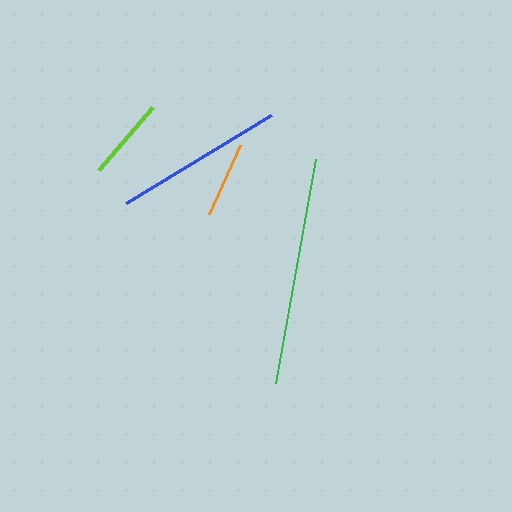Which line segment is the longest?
The green line is the longest at approximately 228 pixels.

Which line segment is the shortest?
The orange line is the shortest at approximately 76 pixels.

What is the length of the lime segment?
The lime segment is approximately 83 pixels long.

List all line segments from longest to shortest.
From longest to shortest: green, blue, lime, orange.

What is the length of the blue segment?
The blue segment is approximately 170 pixels long.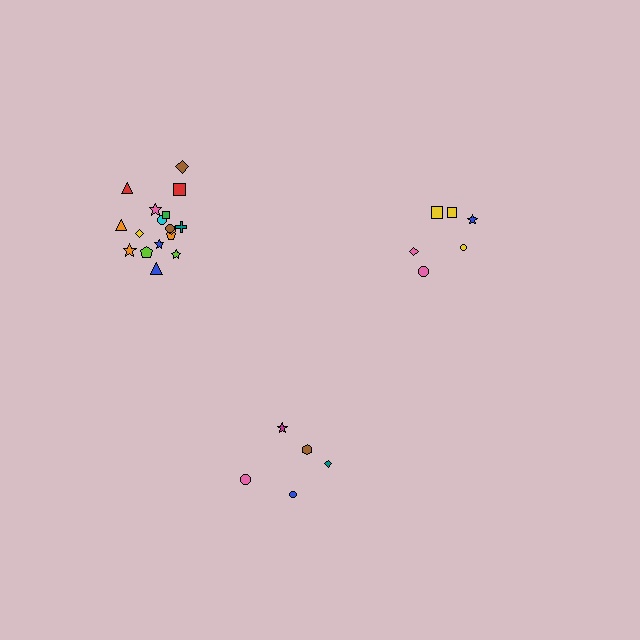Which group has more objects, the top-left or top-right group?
The top-left group.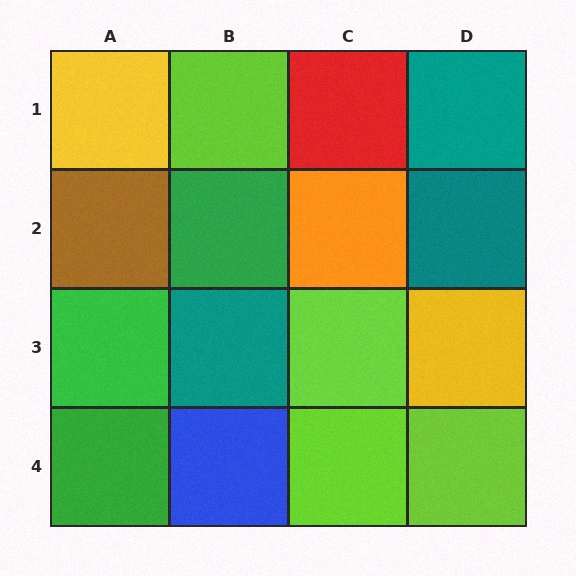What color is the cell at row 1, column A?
Yellow.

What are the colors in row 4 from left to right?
Green, blue, lime, lime.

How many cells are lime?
4 cells are lime.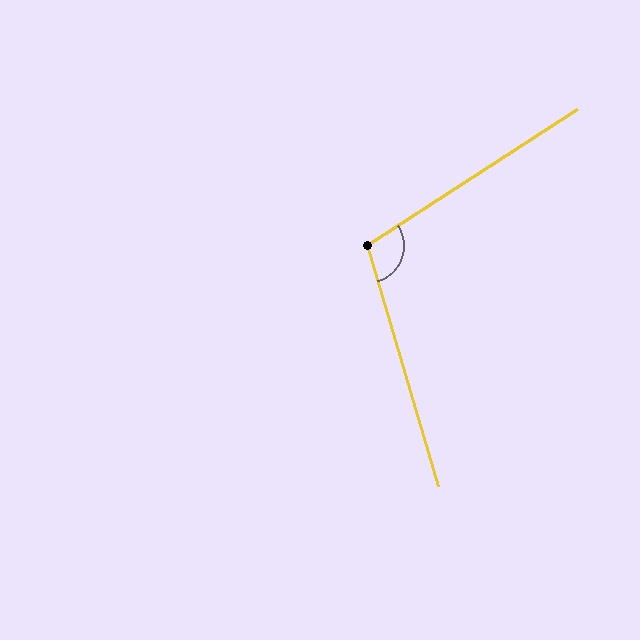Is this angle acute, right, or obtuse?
It is obtuse.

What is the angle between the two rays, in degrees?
Approximately 107 degrees.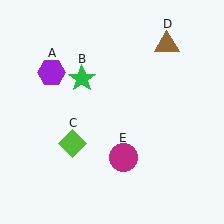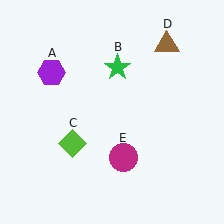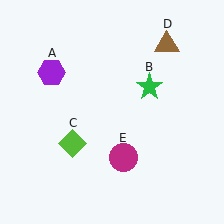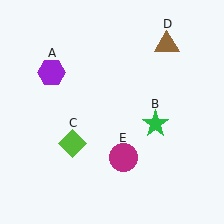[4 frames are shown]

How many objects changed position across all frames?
1 object changed position: green star (object B).